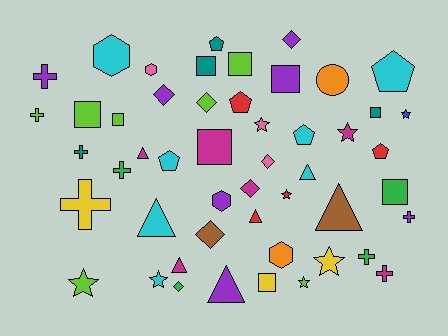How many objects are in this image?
There are 50 objects.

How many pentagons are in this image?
There are 6 pentagons.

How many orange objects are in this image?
There are 2 orange objects.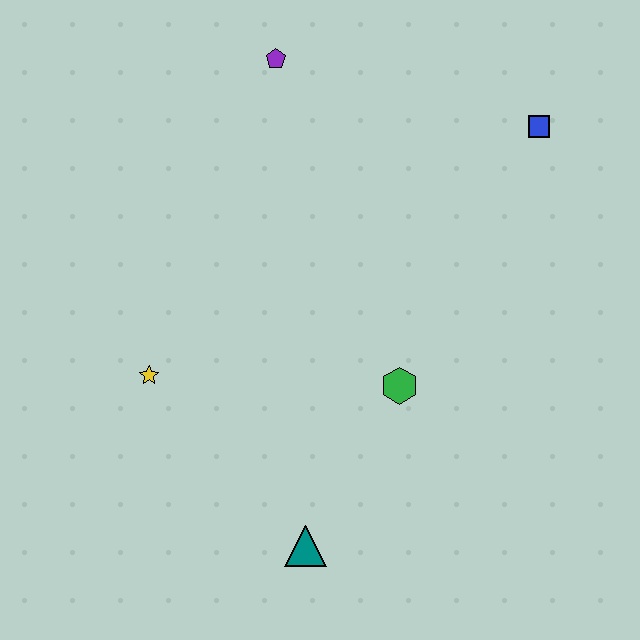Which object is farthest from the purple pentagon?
The teal triangle is farthest from the purple pentagon.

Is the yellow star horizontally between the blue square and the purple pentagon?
No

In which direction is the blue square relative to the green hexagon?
The blue square is above the green hexagon.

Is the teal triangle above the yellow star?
No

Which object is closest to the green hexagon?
The teal triangle is closest to the green hexagon.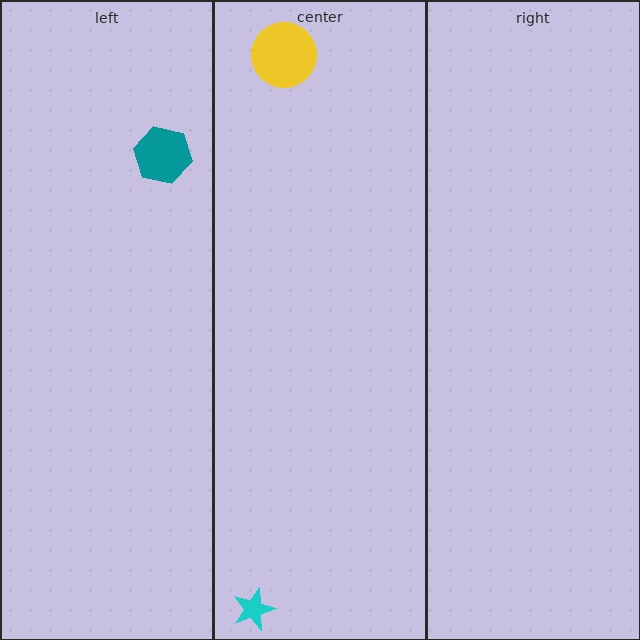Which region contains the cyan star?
The center region.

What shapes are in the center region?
The yellow circle, the cyan star.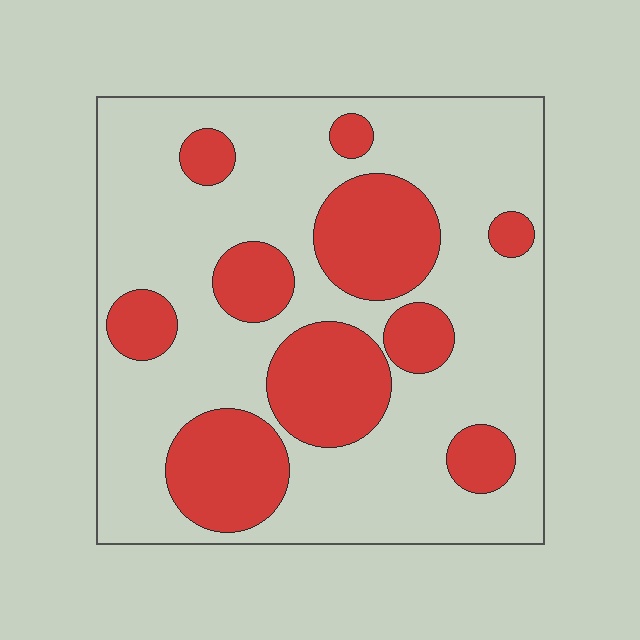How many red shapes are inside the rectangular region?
10.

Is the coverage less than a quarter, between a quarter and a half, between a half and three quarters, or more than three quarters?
Between a quarter and a half.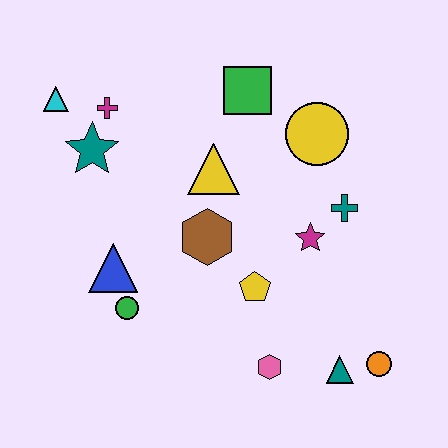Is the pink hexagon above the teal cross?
No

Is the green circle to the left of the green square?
Yes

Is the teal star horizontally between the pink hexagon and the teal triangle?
No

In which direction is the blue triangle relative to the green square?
The blue triangle is below the green square.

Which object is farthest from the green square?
The orange circle is farthest from the green square.